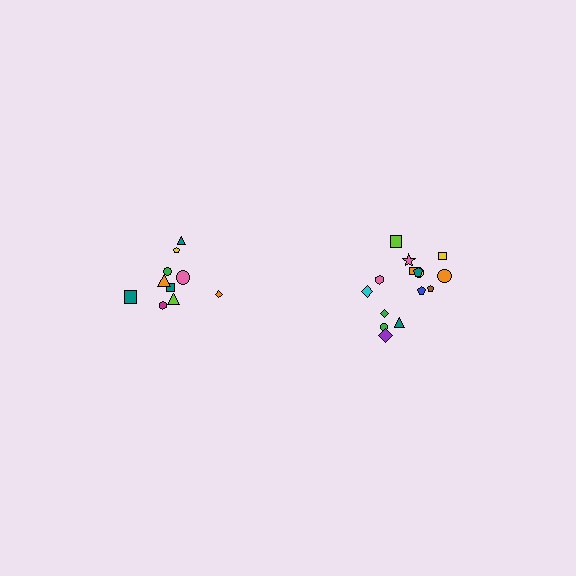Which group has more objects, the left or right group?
The right group.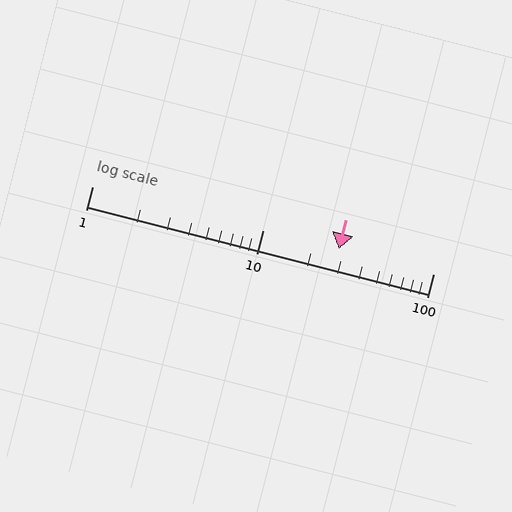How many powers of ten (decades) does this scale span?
The scale spans 2 decades, from 1 to 100.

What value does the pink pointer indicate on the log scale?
The pointer indicates approximately 28.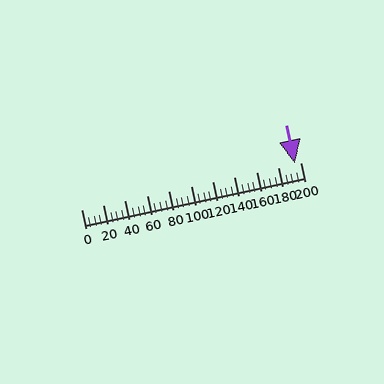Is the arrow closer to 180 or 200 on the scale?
The arrow is closer to 200.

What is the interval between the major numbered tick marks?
The major tick marks are spaced 20 units apart.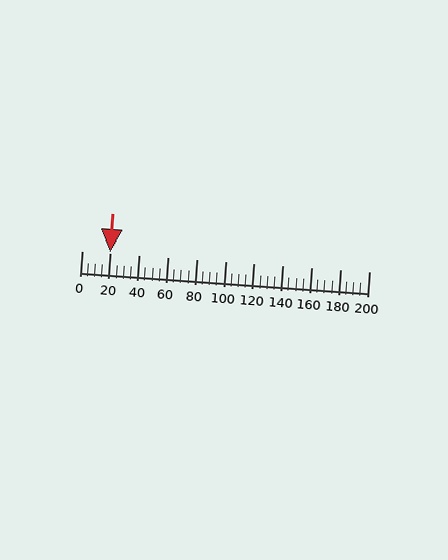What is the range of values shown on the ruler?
The ruler shows values from 0 to 200.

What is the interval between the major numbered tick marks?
The major tick marks are spaced 20 units apart.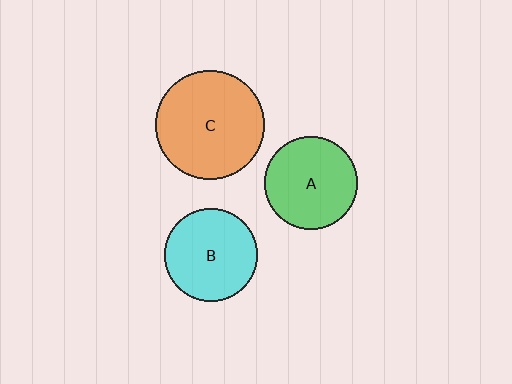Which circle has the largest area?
Circle C (orange).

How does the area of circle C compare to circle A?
Approximately 1.4 times.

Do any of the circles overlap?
No, none of the circles overlap.